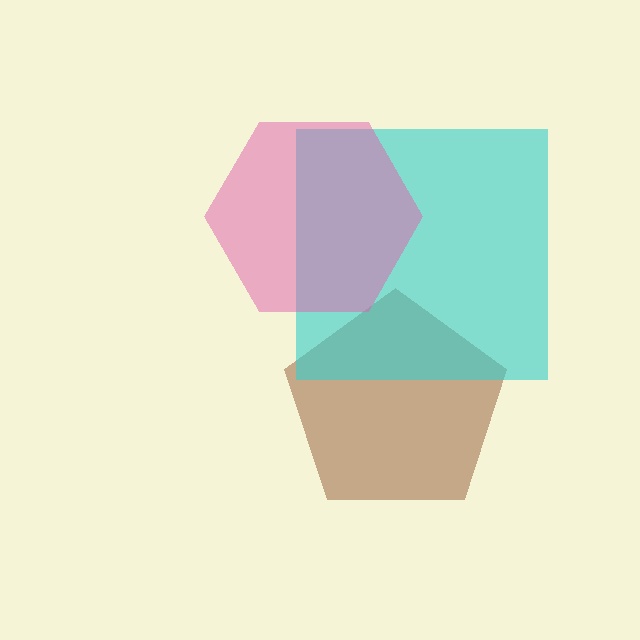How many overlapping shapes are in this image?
There are 3 overlapping shapes in the image.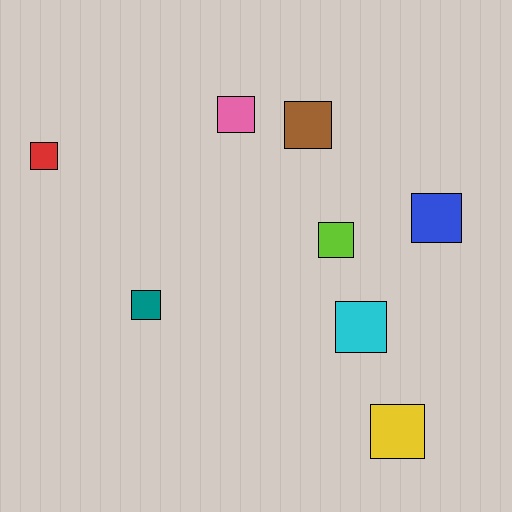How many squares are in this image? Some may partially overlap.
There are 8 squares.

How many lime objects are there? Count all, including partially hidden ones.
There is 1 lime object.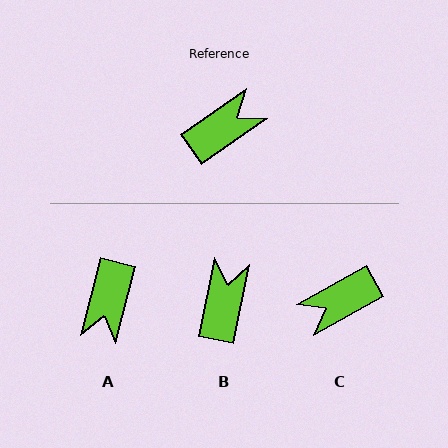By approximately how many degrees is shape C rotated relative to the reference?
Approximately 174 degrees counter-clockwise.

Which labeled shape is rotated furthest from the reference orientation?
C, about 174 degrees away.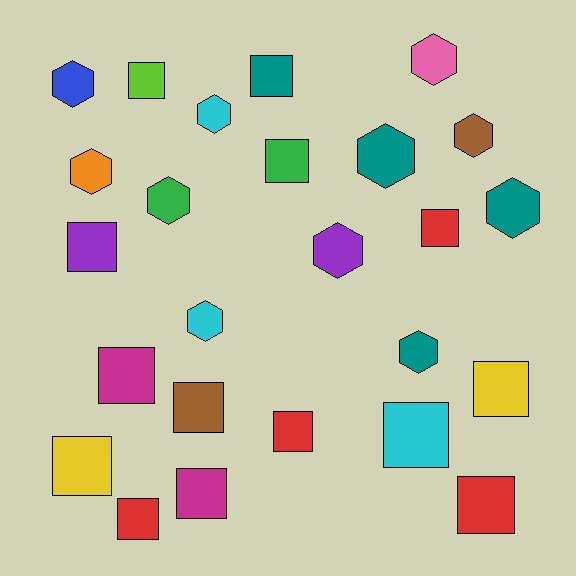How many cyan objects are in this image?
There are 3 cyan objects.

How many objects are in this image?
There are 25 objects.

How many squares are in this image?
There are 14 squares.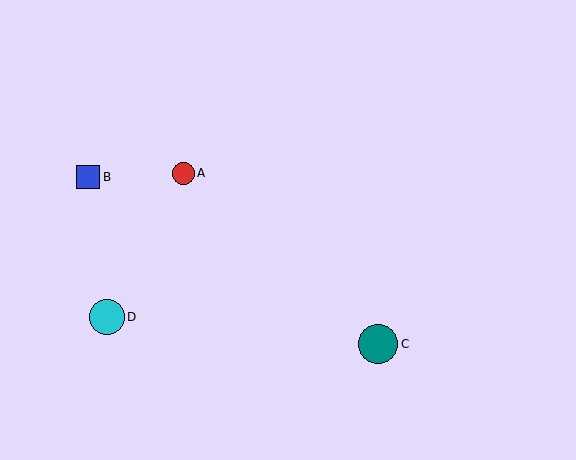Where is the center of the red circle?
The center of the red circle is at (183, 173).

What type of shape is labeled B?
Shape B is a blue square.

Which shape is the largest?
The teal circle (labeled C) is the largest.